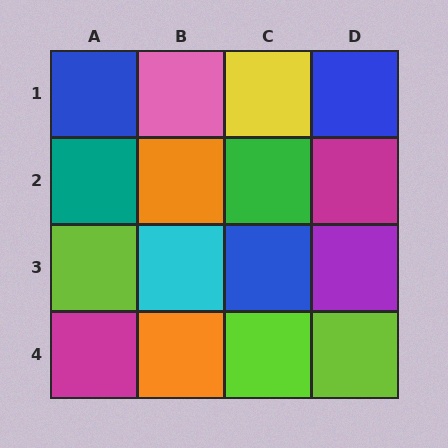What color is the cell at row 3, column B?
Cyan.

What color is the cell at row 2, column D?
Magenta.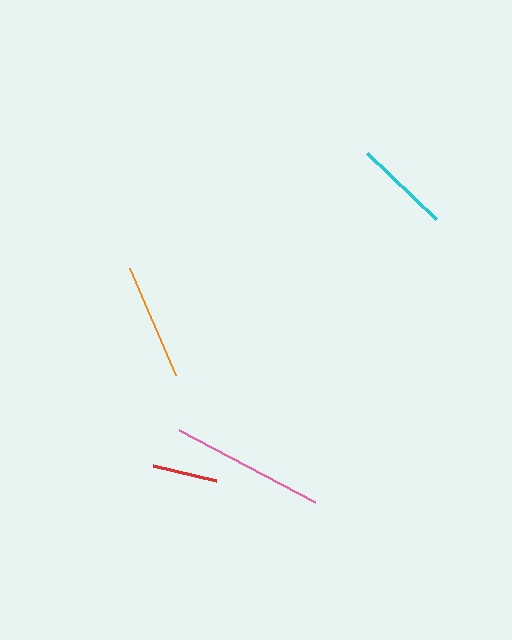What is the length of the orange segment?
The orange segment is approximately 116 pixels long.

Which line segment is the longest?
The pink line is the longest at approximately 154 pixels.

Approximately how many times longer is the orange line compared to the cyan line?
The orange line is approximately 1.2 times the length of the cyan line.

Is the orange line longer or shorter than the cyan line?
The orange line is longer than the cyan line.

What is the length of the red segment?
The red segment is approximately 64 pixels long.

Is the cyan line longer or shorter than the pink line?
The pink line is longer than the cyan line.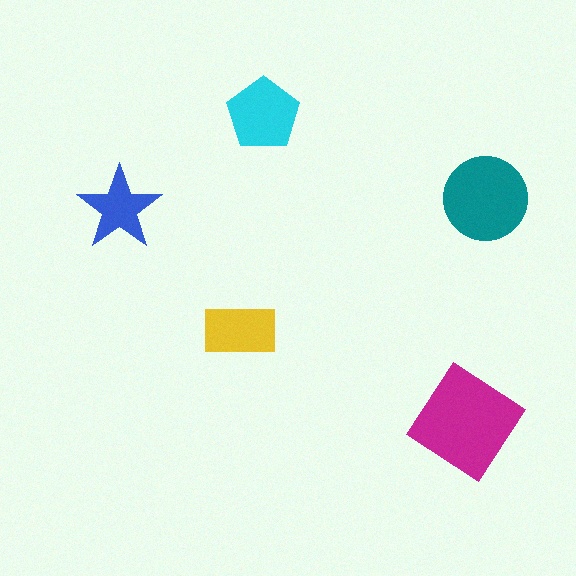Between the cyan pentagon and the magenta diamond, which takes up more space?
The magenta diamond.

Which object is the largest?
The magenta diamond.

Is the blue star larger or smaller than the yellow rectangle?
Smaller.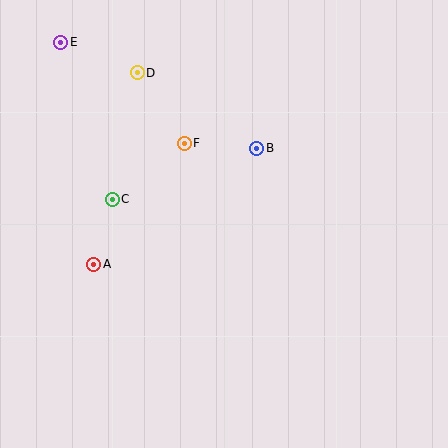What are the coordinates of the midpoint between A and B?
The midpoint between A and B is at (175, 206).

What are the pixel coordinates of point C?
Point C is at (112, 199).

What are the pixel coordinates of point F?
Point F is at (184, 143).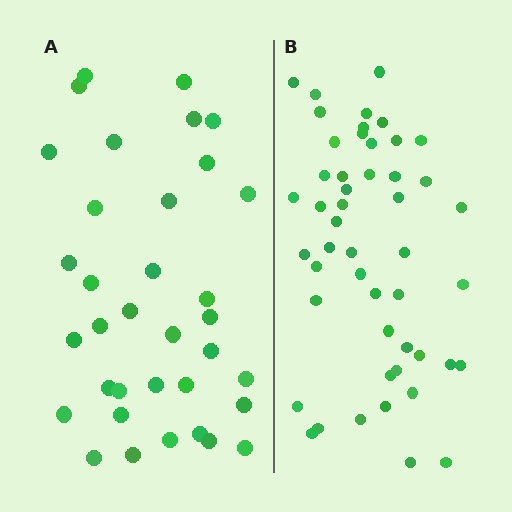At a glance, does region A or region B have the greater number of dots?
Region B (the right region) has more dots.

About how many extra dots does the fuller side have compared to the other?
Region B has approximately 15 more dots than region A.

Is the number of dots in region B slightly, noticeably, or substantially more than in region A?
Region B has noticeably more, but not dramatically so. The ratio is roughly 1.4 to 1.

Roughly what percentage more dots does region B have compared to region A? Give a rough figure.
About 40% more.